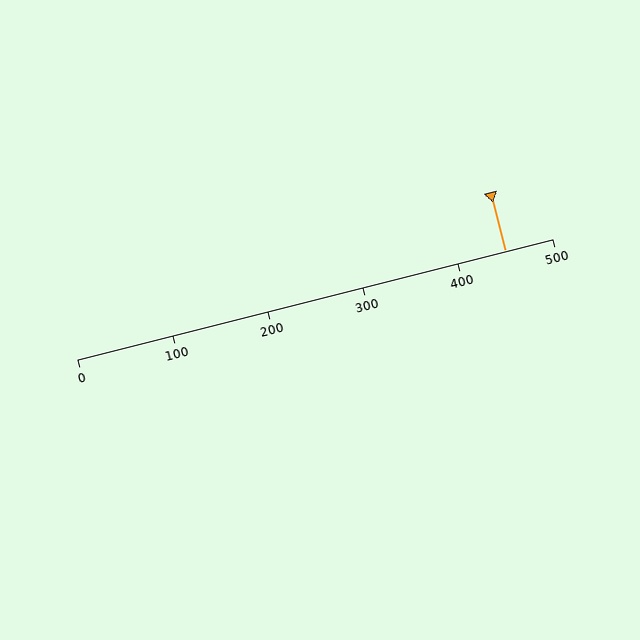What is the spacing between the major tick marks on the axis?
The major ticks are spaced 100 apart.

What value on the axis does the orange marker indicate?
The marker indicates approximately 450.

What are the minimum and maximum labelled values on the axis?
The axis runs from 0 to 500.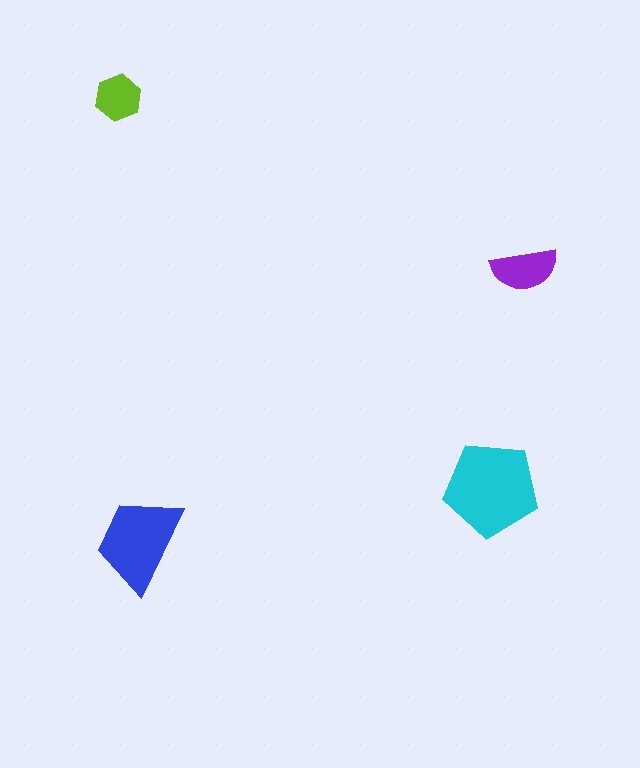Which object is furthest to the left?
The lime hexagon is leftmost.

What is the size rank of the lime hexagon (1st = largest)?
4th.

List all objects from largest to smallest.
The cyan pentagon, the blue trapezoid, the purple semicircle, the lime hexagon.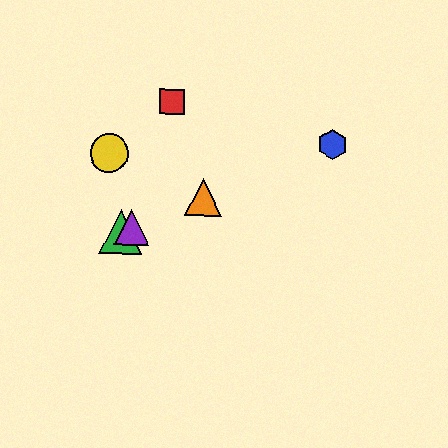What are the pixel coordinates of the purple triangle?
The purple triangle is at (132, 227).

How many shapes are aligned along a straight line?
4 shapes (the blue hexagon, the green triangle, the purple triangle, the orange triangle) are aligned along a straight line.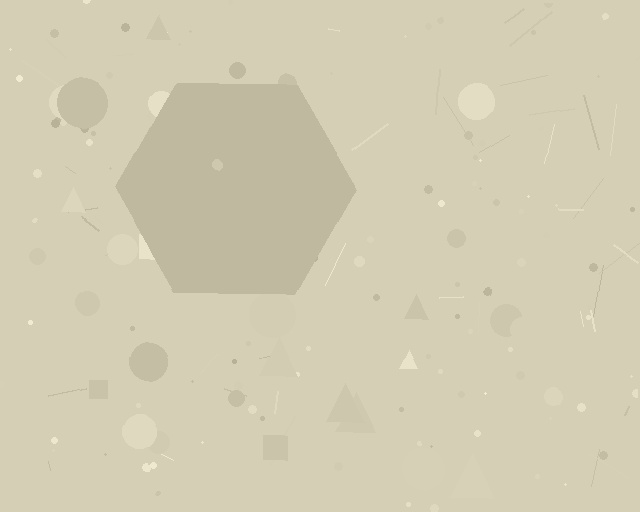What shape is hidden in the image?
A hexagon is hidden in the image.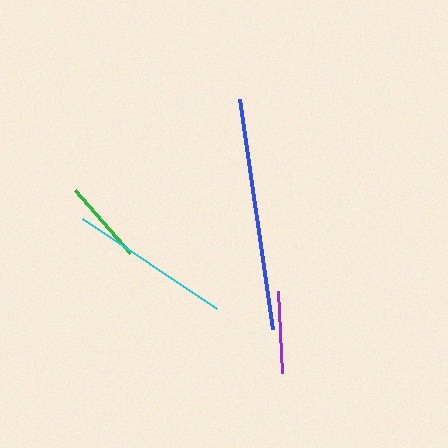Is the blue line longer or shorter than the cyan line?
The blue line is longer than the cyan line.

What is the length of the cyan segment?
The cyan segment is approximately 162 pixels long.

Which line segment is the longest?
The blue line is the longest at approximately 232 pixels.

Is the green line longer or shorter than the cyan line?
The cyan line is longer than the green line.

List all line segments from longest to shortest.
From longest to shortest: blue, cyan, green, purple.